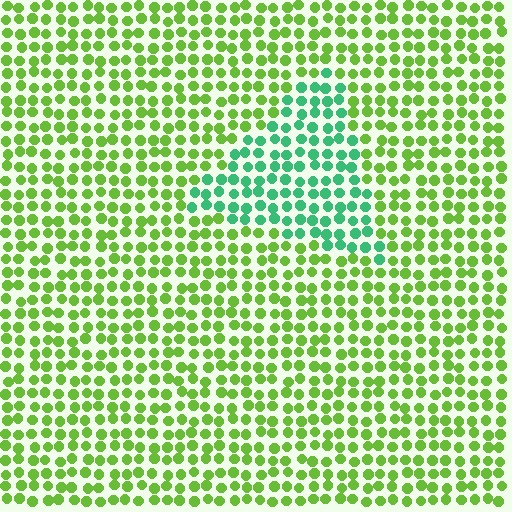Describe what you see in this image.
The image is filled with small lime elements in a uniform arrangement. A triangle-shaped region is visible where the elements are tinted to a slightly different hue, forming a subtle color boundary.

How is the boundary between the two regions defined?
The boundary is defined purely by a slight shift in hue (about 50 degrees). Spacing, size, and orientation are identical on both sides.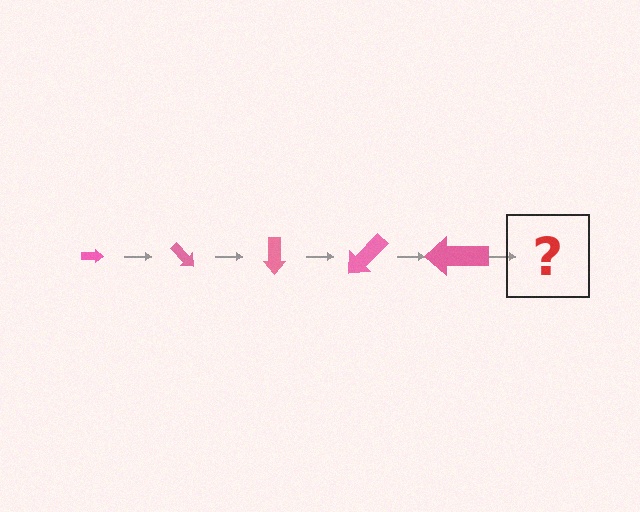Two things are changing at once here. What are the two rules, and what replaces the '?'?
The two rules are that the arrow grows larger each step and it rotates 45 degrees each step. The '?' should be an arrow, larger than the previous one and rotated 225 degrees from the start.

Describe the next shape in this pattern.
It should be an arrow, larger than the previous one and rotated 225 degrees from the start.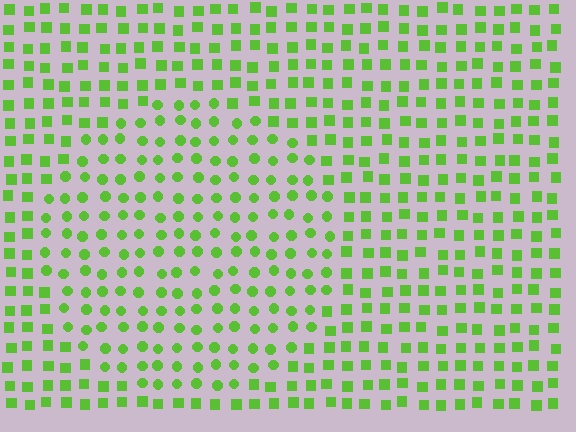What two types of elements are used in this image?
The image uses circles inside the circle region and squares outside it.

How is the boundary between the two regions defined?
The boundary is defined by a change in element shape: circles inside vs. squares outside. All elements share the same color and spacing.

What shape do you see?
I see a circle.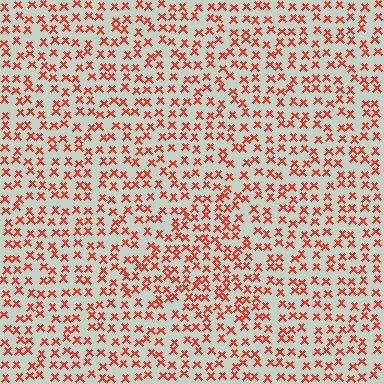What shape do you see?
I see a triangle.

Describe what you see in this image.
The image contains small red elements arranged at two different densities. A triangle-shaped region is visible where the elements are more densely packed than the surrounding area.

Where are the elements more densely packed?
The elements are more densely packed inside the triangle boundary.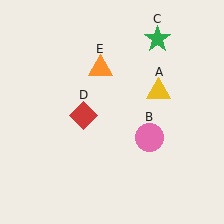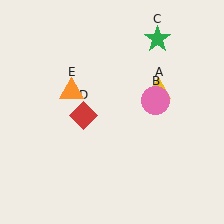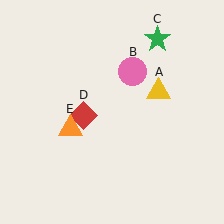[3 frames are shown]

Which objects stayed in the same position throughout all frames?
Yellow triangle (object A) and green star (object C) and red diamond (object D) remained stationary.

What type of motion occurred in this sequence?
The pink circle (object B), orange triangle (object E) rotated counterclockwise around the center of the scene.